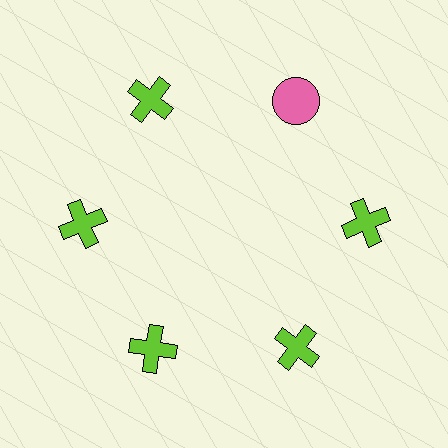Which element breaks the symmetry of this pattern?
The pink circle at roughly the 1 o'clock position breaks the symmetry. All other shapes are lime crosses.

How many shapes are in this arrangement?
There are 6 shapes arranged in a ring pattern.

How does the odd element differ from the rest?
It differs in both color (pink instead of lime) and shape (circle instead of cross).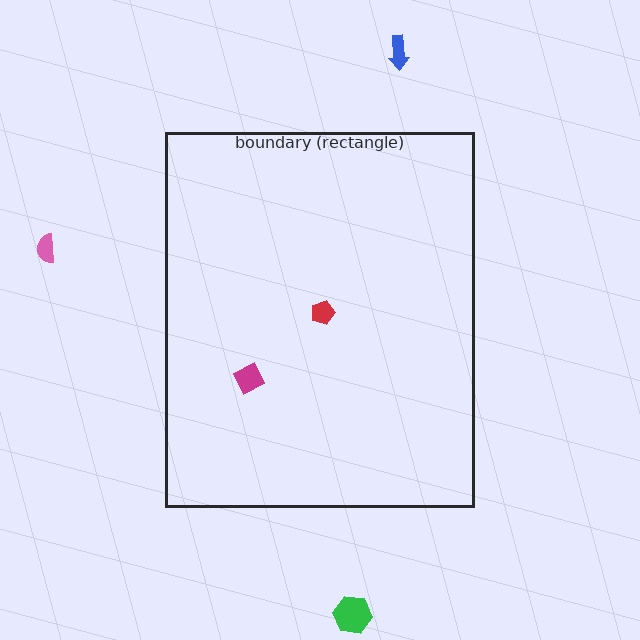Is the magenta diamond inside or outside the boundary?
Inside.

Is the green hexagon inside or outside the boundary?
Outside.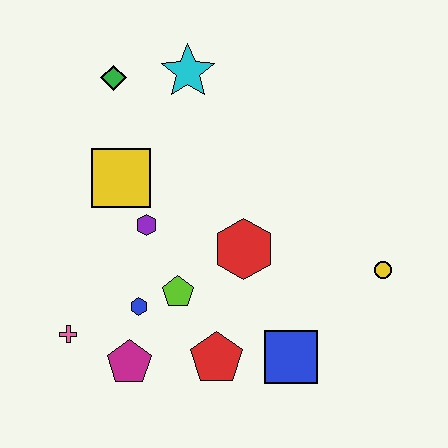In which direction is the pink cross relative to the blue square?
The pink cross is to the left of the blue square.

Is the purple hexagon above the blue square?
Yes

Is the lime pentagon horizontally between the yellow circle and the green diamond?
Yes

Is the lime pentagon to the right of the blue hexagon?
Yes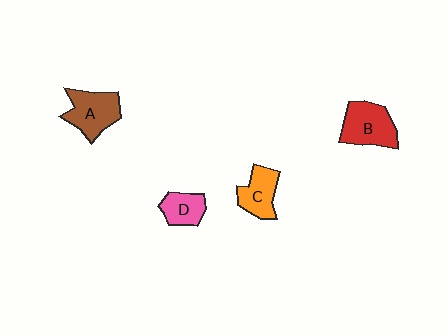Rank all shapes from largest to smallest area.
From largest to smallest: B (red), A (brown), C (orange), D (pink).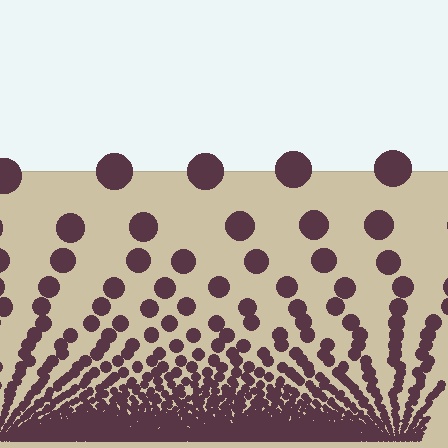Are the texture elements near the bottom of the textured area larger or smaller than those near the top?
Smaller. The gradient is inverted — elements near the bottom are smaller and denser.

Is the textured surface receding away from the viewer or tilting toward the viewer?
The surface appears to tilt toward the viewer. Texture elements get larger and sparser toward the top.